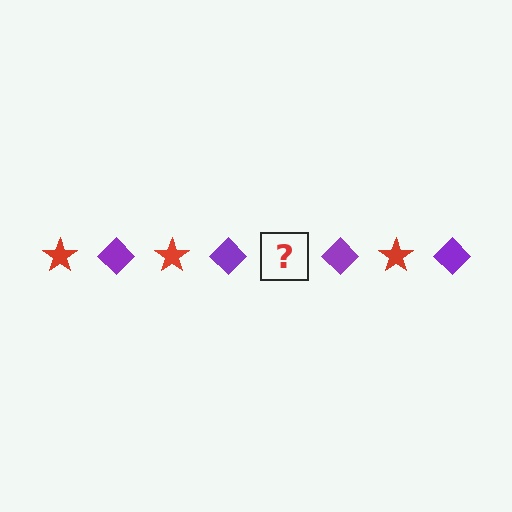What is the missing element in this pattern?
The missing element is a red star.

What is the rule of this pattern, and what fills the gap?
The rule is that the pattern alternates between red star and purple diamond. The gap should be filled with a red star.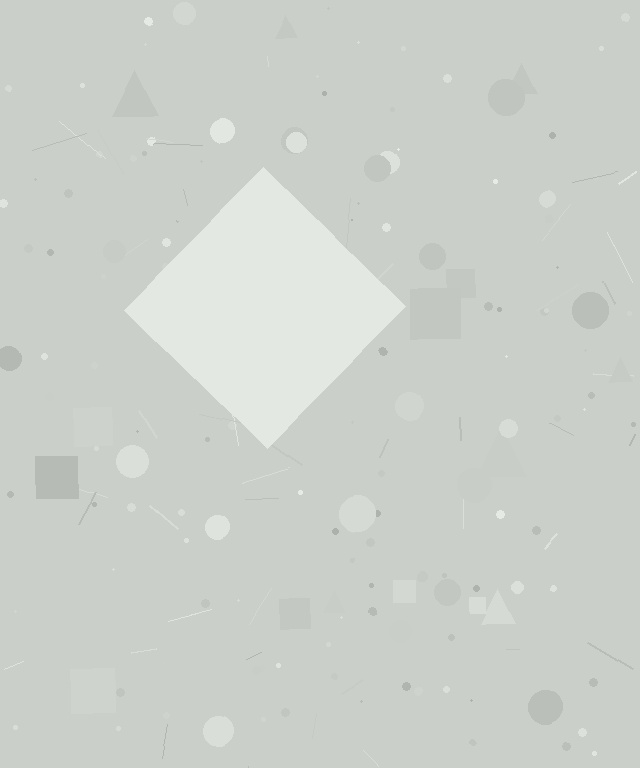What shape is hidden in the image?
A diamond is hidden in the image.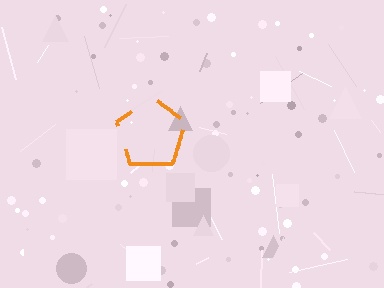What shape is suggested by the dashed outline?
The dashed outline suggests a pentagon.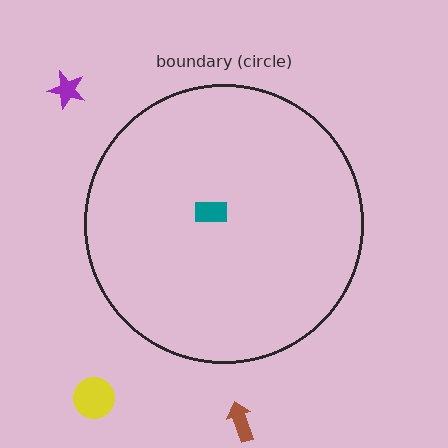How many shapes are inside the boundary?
1 inside, 3 outside.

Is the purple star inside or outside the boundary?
Outside.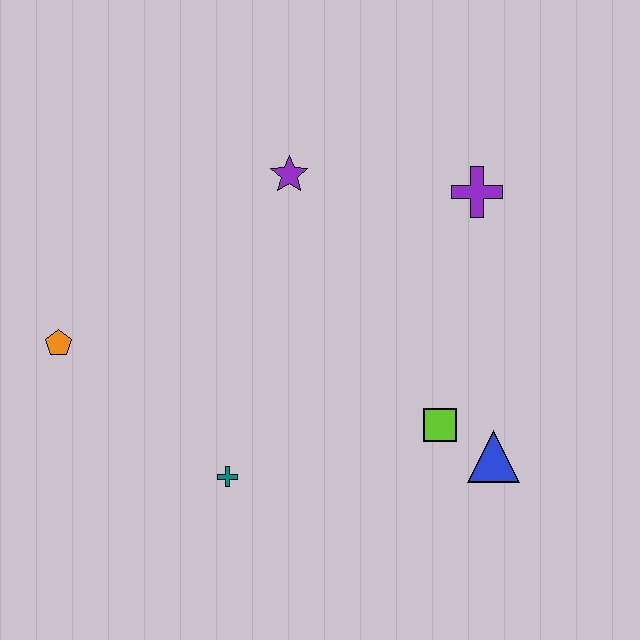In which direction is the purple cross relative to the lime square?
The purple cross is above the lime square.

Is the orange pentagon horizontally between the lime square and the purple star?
No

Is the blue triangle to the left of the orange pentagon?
No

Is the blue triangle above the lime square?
No